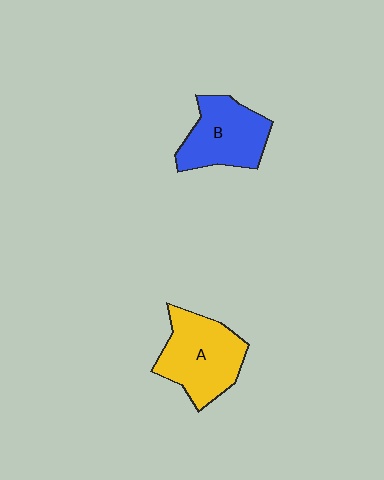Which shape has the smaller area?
Shape B (blue).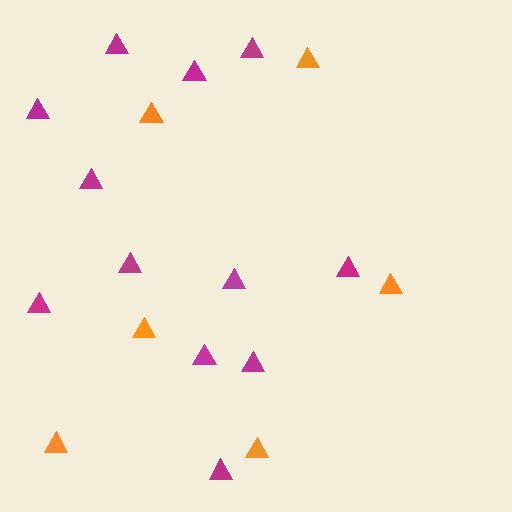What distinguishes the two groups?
There are 2 groups: one group of magenta triangles (12) and one group of orange triangles (6).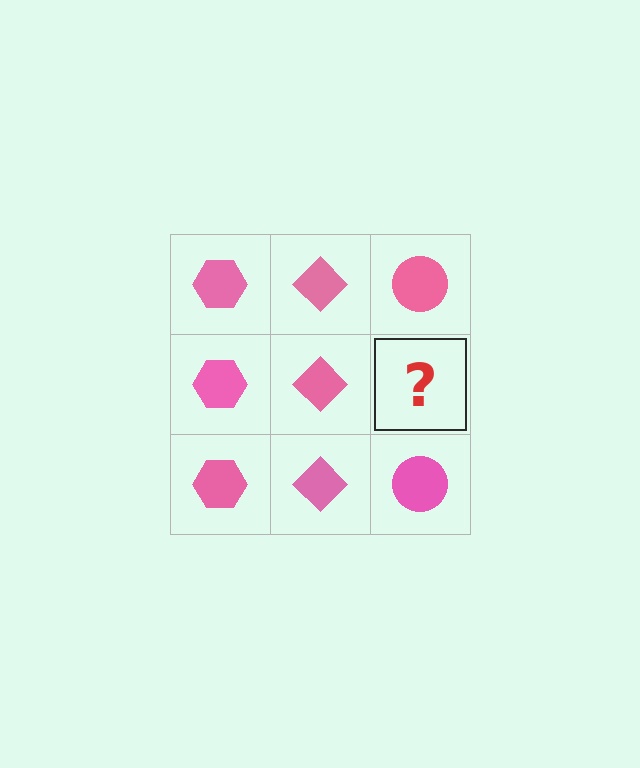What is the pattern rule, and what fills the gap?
The rule is that each column has a consistent shape. The gap should be filled with a pink circle.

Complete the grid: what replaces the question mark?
The question mark should be replaced with a pink circle.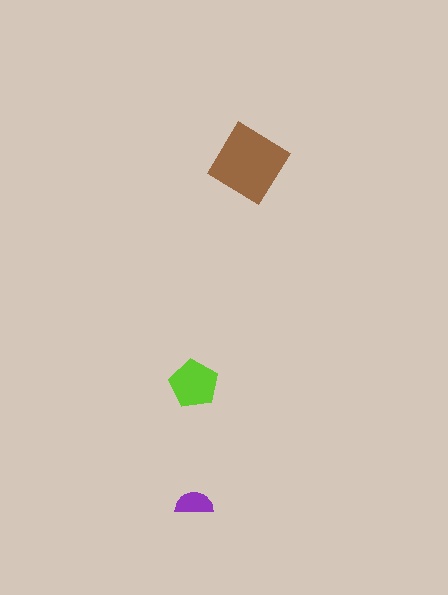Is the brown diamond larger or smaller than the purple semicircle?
Larger.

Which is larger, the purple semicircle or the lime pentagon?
The lime pentagon.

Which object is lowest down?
The purple semicircle is bottommost.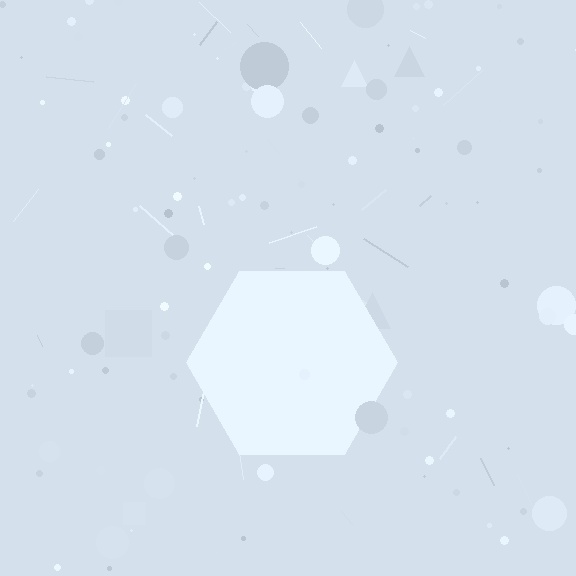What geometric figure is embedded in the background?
A hexagon is embedded in the background.